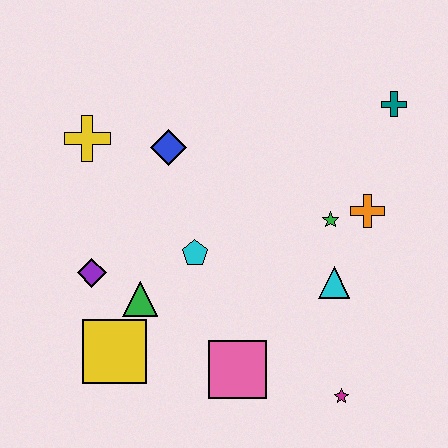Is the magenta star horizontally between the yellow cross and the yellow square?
No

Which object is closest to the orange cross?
The green star is closest to the orange cross.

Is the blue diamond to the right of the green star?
No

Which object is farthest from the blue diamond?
The magenta star is farthest from the blue diamond.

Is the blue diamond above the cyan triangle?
Yes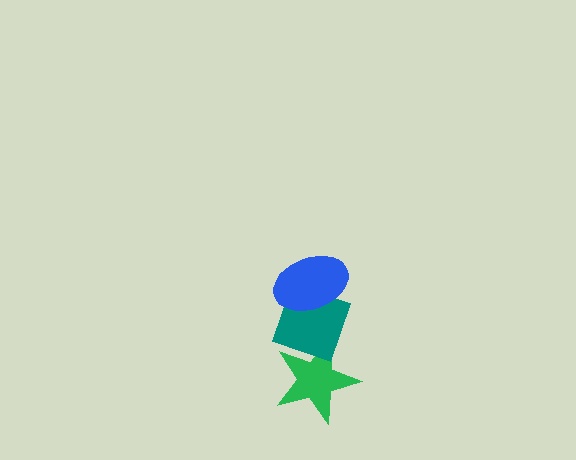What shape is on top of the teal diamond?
The blue ellipse is on top of the teal diamond.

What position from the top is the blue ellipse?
The blue ellipse is 1st from the top.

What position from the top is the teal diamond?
The teal diamond is 2nd from the top.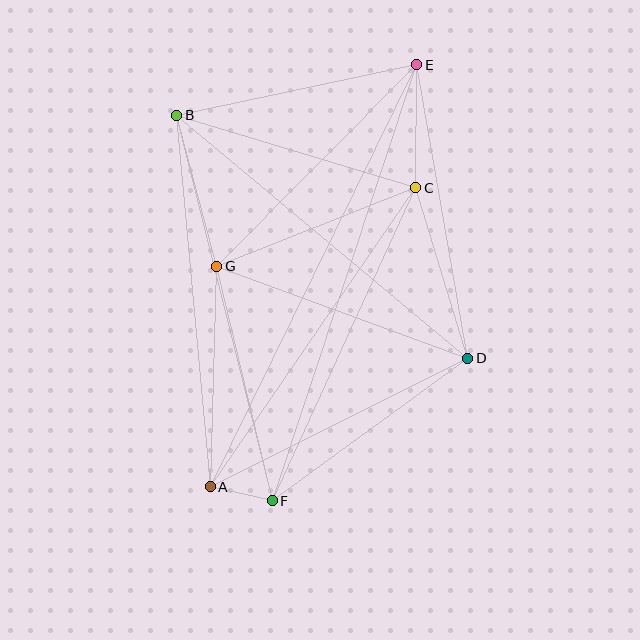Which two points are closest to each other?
Points A and F are closest to each other.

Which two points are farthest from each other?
Points A and E are farthest from each other.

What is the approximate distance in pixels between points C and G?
The distance between C and G is approximately 214 pixels.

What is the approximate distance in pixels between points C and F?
The distance between C and F is approximately 344 pixels.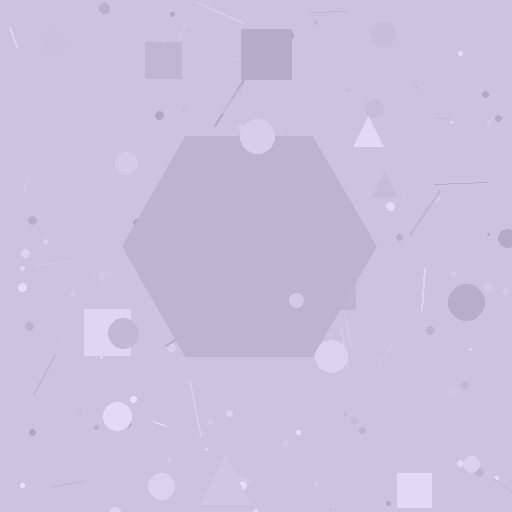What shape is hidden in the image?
A hexagon is hidden in the image.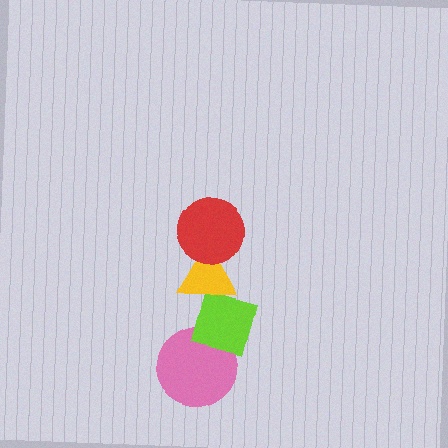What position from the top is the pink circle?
The pink circle is 4th from the top.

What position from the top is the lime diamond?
The lime diamond is 3rd from the top.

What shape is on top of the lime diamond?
The yellow triangle is on top of the lime diamond.